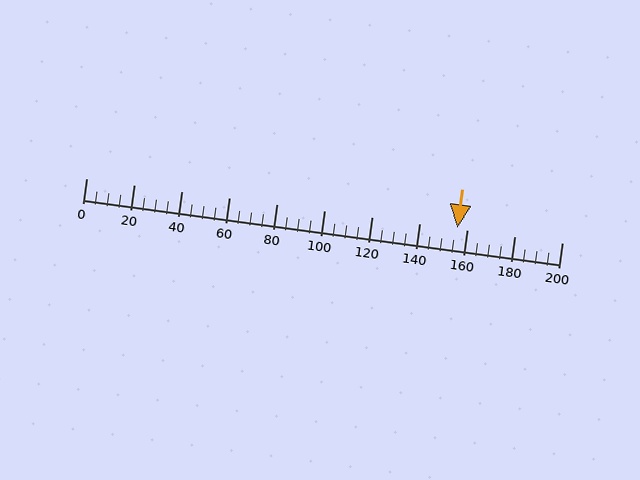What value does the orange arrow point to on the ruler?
The orange arrow points to approximately 156.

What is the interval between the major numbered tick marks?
The major tick marks are spaced 20 units apart.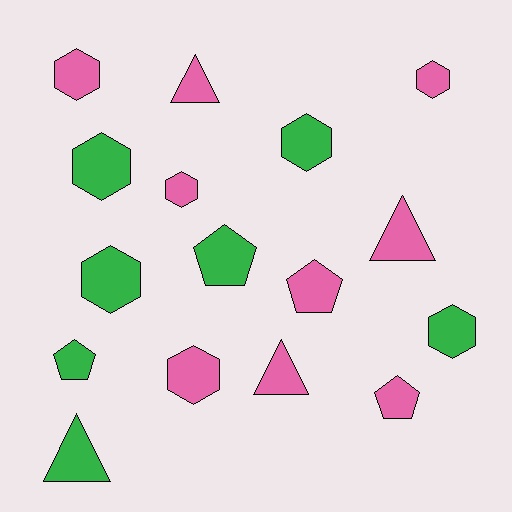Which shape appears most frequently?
Hexagon, with 8 objects.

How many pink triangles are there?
There are 3 pink triangles.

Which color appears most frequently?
Pink, with 9 objects.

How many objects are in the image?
There are 16 objects.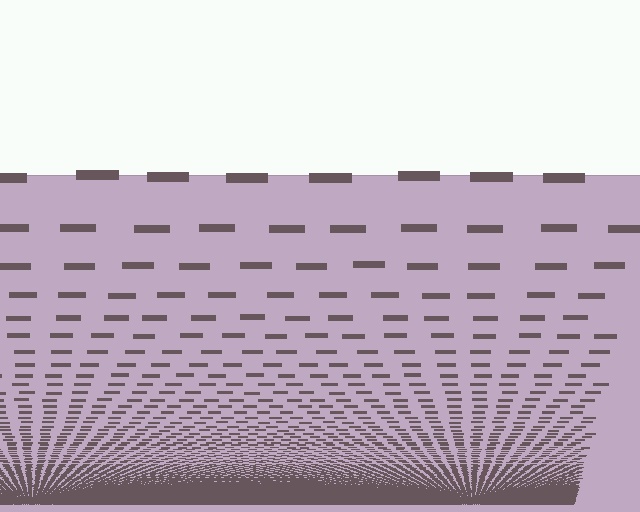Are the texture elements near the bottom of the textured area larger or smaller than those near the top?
Smaller. The gradient is inverted — elements near the bottom are smaller and denser.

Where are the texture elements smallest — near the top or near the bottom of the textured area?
Near the bottom.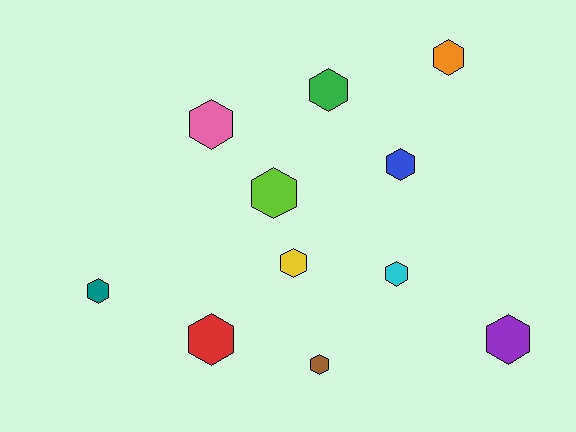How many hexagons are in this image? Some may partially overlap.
There are 11 hexagons.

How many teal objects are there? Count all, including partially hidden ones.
There is 1 teal object.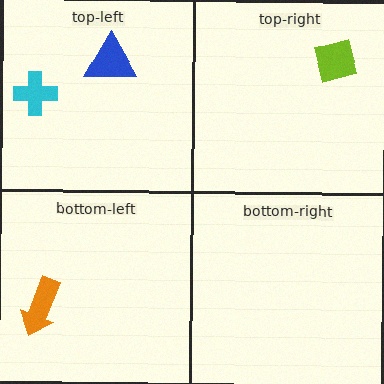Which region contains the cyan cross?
The top-left region.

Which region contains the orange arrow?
The bottom-left region.